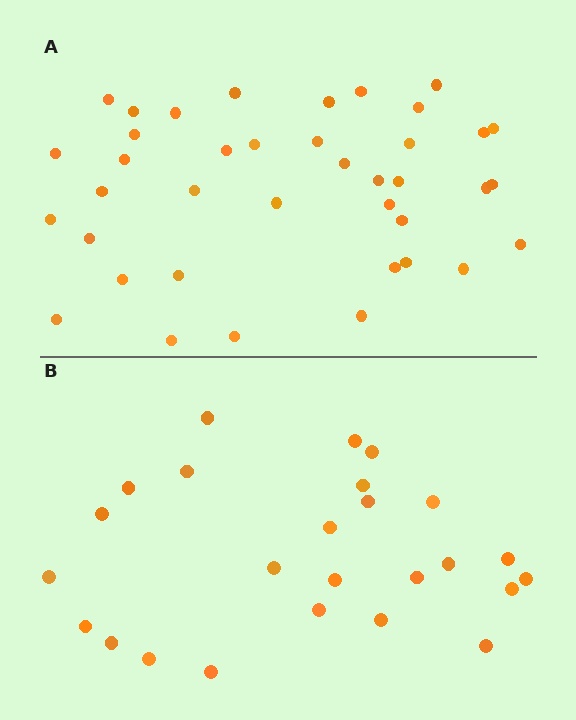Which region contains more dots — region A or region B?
Region A (the top region) has more dots.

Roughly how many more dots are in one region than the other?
Region A has approximately 15 more dots than region B.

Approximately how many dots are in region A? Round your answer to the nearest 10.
About 40 dots. (The exact count is 39, which rounds to 40.)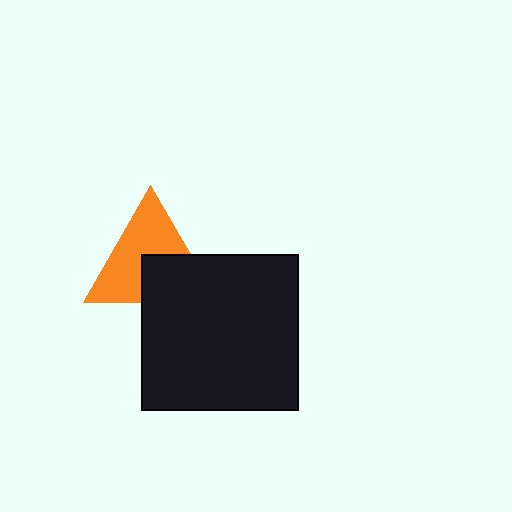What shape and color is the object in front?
The object in front is a black square.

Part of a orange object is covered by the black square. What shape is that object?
It is a triangle.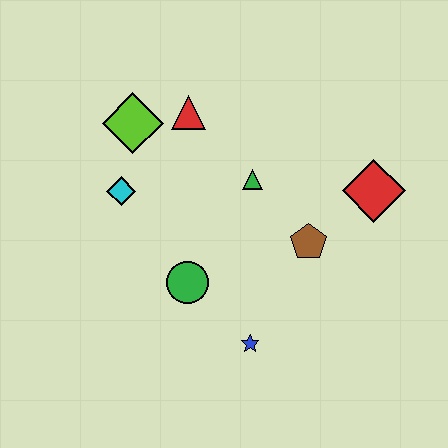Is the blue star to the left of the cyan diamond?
No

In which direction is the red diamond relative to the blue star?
The red diamond is above the blue star.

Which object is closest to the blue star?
The green circle is closest to the blue star.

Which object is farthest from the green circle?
The red diamond is farthest from the green circle.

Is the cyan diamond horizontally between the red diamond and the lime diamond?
No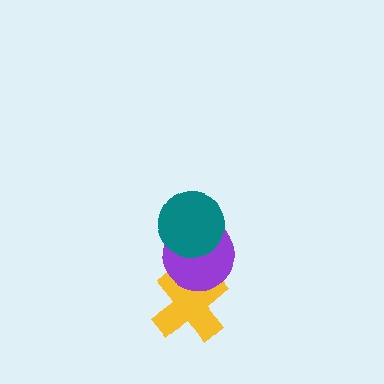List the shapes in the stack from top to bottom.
From top to bottom: the teal circle, the purple circle, the yellow cross.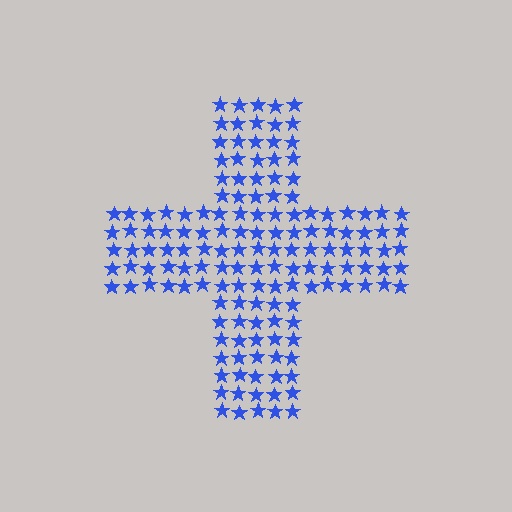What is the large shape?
The large shape is a cross.